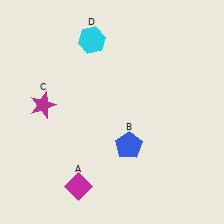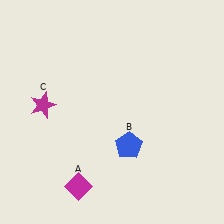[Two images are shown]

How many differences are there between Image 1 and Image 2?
There is 1 difference between the two images.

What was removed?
The cyan hexagon (D) was removed in Image 2.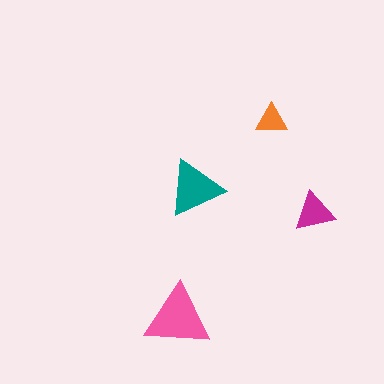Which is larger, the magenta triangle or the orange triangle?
The magenta one.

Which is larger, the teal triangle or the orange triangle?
The teal one.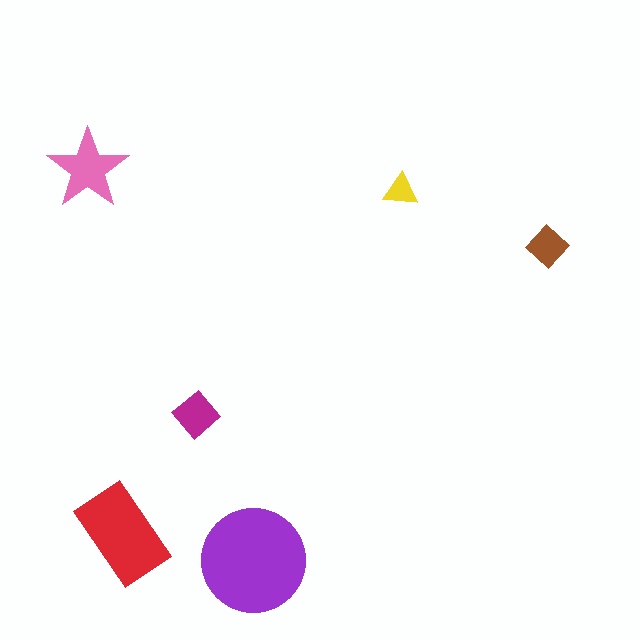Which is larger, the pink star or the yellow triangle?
The pink star.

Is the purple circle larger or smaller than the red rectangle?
Larger.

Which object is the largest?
The purple circle.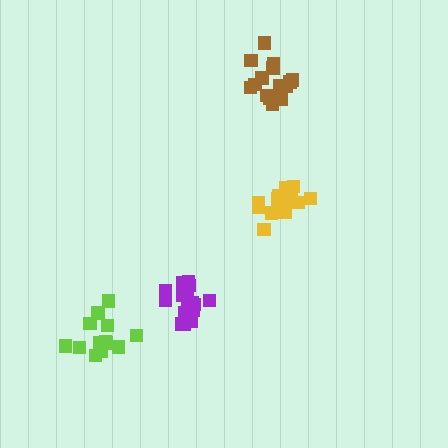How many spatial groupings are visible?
There are 4 spatial groupings.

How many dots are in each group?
Group 1: 16 dots, Group 2: 17 dots, Group 3: 14 dots, Group 4: 17 dots (64 total).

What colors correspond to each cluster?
The clusters are colored: yellow, brown, lime, purple.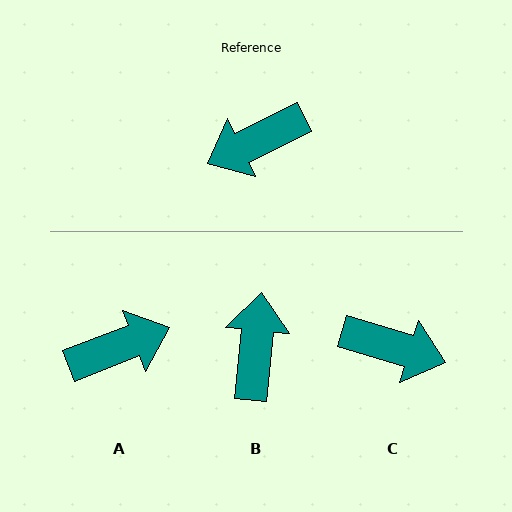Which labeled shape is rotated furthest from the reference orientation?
A, about 175 degrees away.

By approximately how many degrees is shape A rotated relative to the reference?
Approximately 175 degrees counter-clockwise.